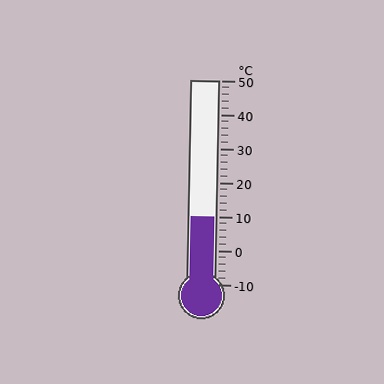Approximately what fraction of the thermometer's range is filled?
The thermometer is filled to approximately 35% of its range.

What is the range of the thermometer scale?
The thermometer scale ranges from -10°C to 50°C.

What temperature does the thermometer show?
The thermometer shows approximately 10°C.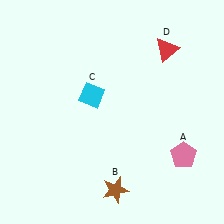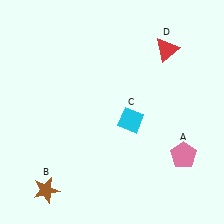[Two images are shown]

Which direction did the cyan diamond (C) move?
The cyan diamond (C) moved right.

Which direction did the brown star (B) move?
The brown star (B) moved left.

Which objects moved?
The objects that moved are: the brown star (B), the cyan diamond (C).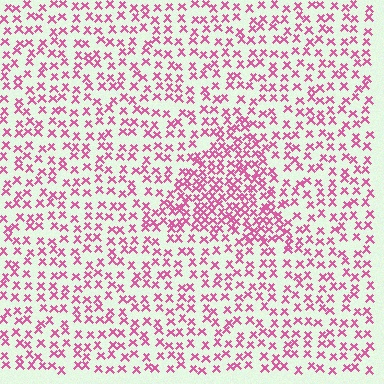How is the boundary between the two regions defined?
The boundary is defined by a change in element density (approximately 2.0x ratio). All elements are the same color, size, and shape.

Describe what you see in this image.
The image contains small pink elements arranged at two different densities. A triangle-shaped region is visible where the elements are more densely packed than the surrounding area.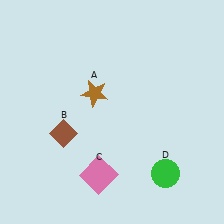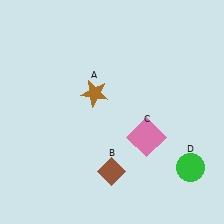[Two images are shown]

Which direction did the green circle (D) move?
The green circle (D) moved right.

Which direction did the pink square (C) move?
The pink square (C) moved right.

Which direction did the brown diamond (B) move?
The brown diamond (B) moved right.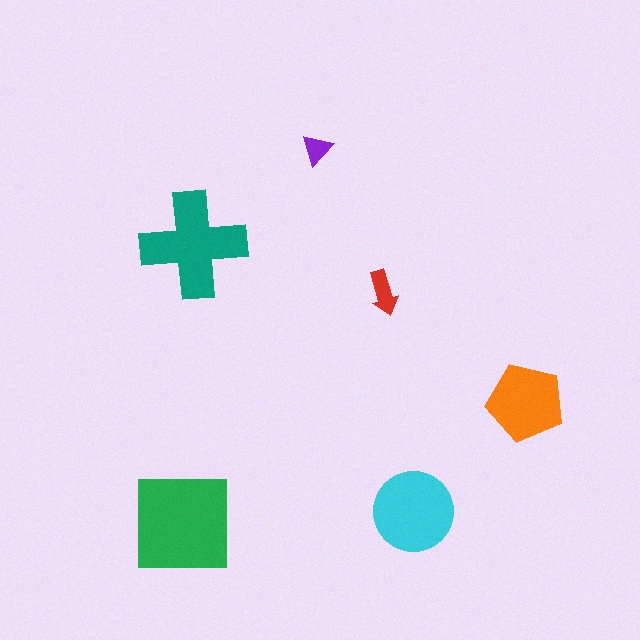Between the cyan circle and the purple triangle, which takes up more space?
The cyan circle.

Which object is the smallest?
The purple triangle.